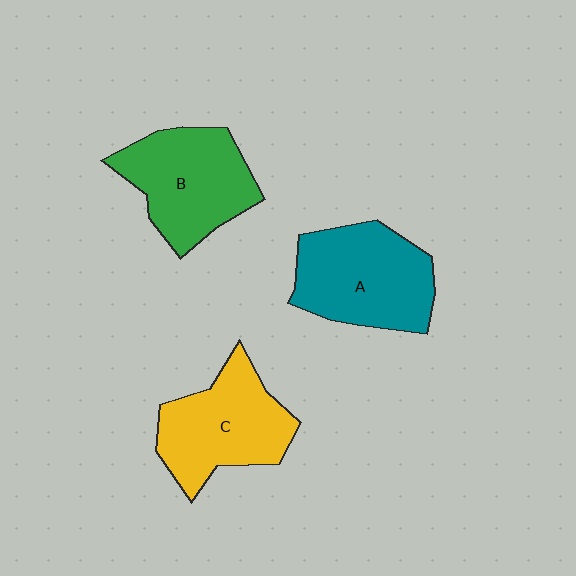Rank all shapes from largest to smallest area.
From largest to smallest: A (teal), B (green), C (yellow).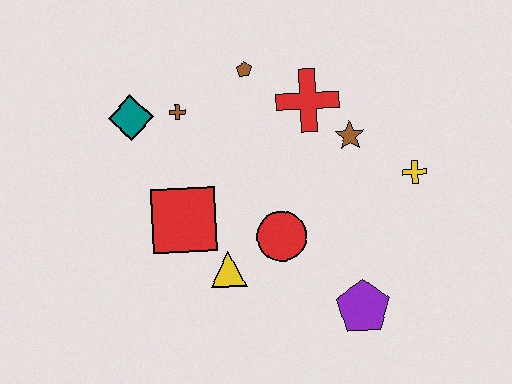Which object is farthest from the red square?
The yellow cross is farthest from the red square.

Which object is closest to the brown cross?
The teal diamond is closest to the brown cross.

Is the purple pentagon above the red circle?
No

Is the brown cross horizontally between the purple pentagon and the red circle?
No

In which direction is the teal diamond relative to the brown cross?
The teal diamond is to the left of the brown cross.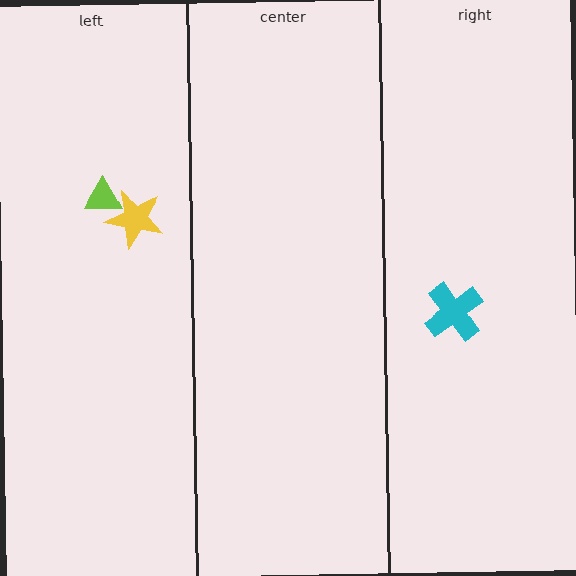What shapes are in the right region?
The cyan cross.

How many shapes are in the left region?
2.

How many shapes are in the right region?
1.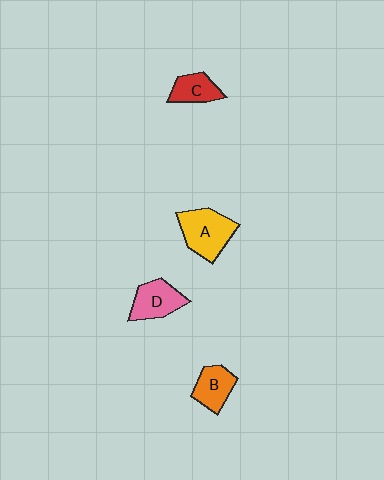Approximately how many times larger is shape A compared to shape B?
Approximately 1.5 times.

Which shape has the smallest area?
Shape C (red).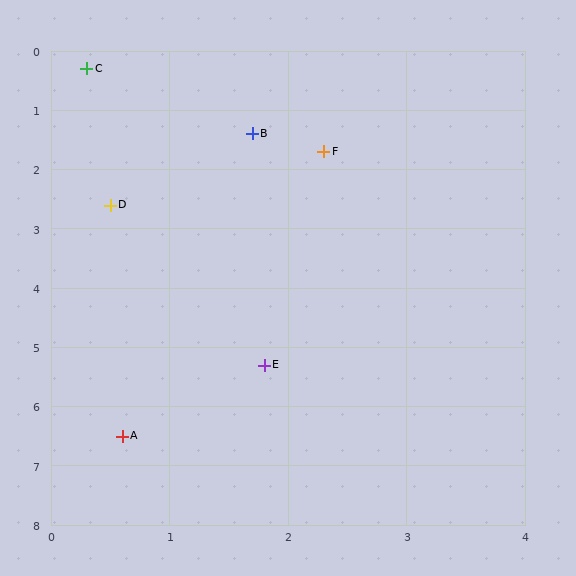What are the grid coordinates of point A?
Point A is at approximately (0.6, 6.5).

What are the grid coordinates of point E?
Point E is at approximately (1.8, 5.3).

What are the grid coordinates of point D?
Point D is at approximately (0.5, 2.6).